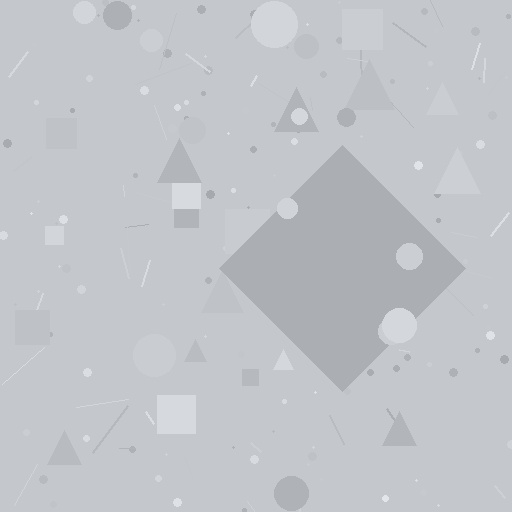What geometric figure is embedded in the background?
A diamond is embedded in the background.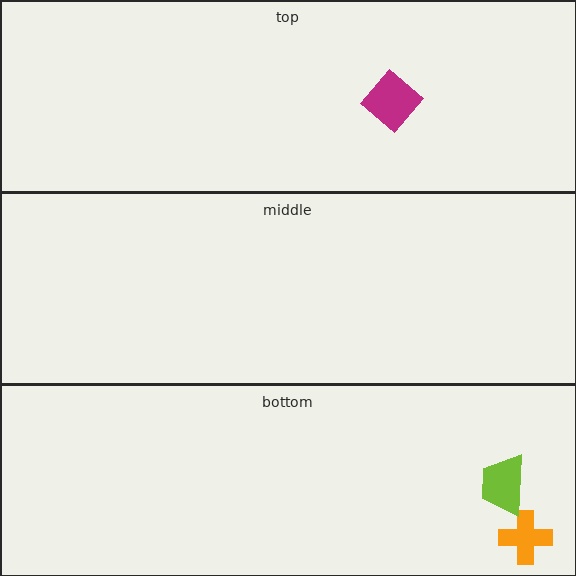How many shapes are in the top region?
1.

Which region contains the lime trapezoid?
The bottom region.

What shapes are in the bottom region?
The orange cross, the lime trapezoid.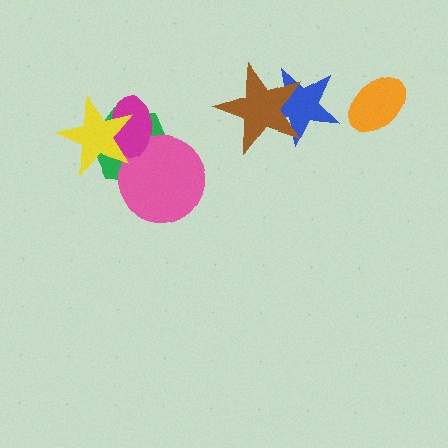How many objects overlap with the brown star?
1 object overlaps with the brown star.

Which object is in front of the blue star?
The brown star is in front of the blue star.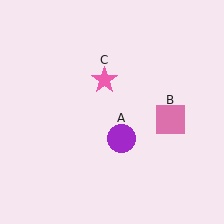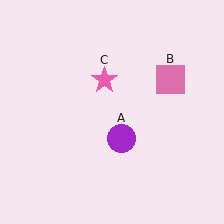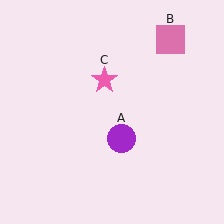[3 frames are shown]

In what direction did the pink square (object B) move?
The pink square (object B) moved up.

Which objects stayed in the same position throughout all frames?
Purple circle (object A) and pink star (object C) remained stationary.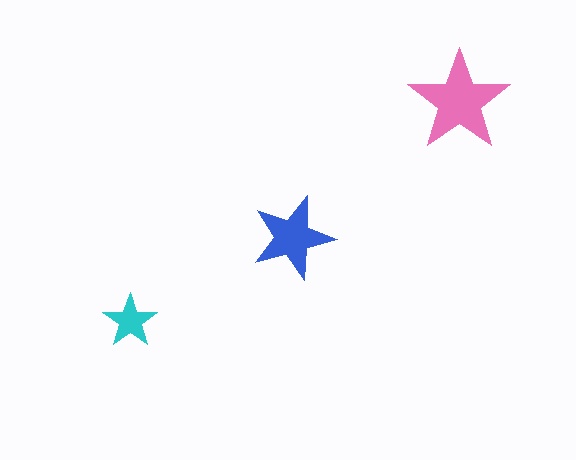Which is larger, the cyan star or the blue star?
The blue one.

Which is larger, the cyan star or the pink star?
The pink one.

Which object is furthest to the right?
The pink star is rightmost.